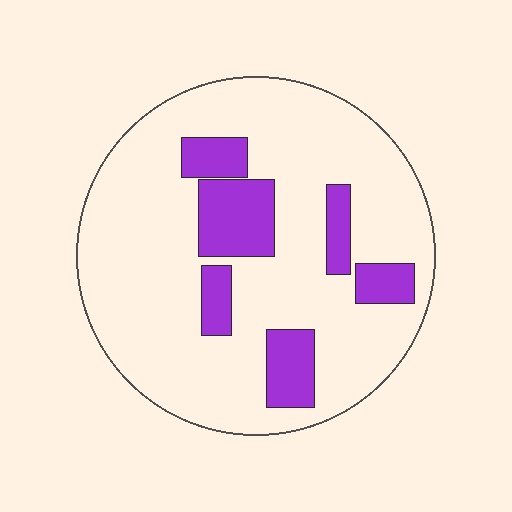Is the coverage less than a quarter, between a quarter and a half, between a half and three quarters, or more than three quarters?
Less than a quarter.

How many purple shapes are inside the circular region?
6.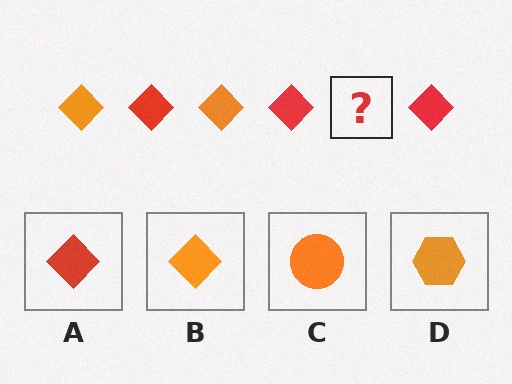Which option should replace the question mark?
Option B.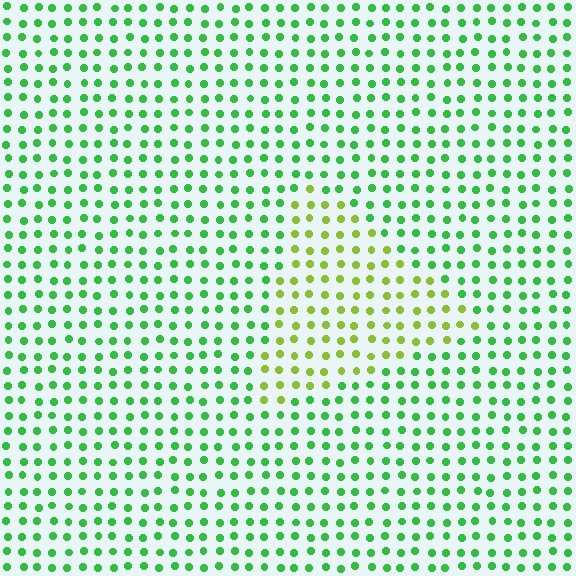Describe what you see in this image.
The image is filled with small green elements in a uniform arrangement. A triangle-shaped region is visible where the elements are tinted to a slightly different hue, forming a subtle color boundary.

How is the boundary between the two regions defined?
The boundary is defined purely by a slight shift in hue (about 43 degrees). Spacing, size, and orientation are identical on both sides.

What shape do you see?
I see a triangle.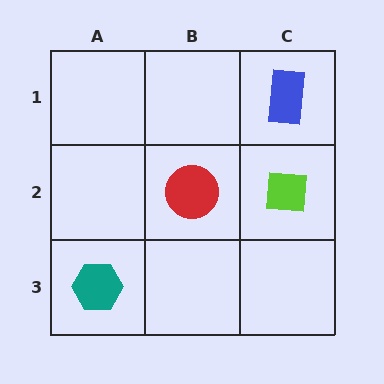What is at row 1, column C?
A blue rectangle.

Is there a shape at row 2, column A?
No, that cell is empty.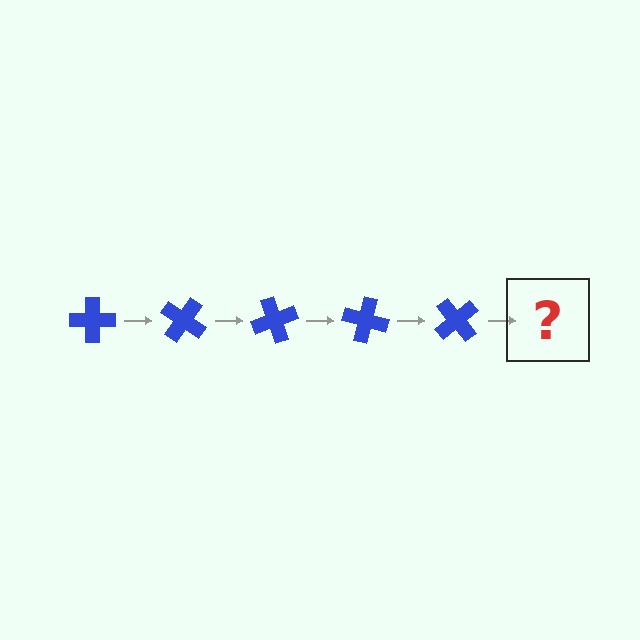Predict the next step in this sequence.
The next step is a blue cross rotated 175 degrees.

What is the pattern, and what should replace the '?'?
The pattern is that the cross rotates 35 degrees each step. The '?' should be a blue cross rotated 175 degrees.